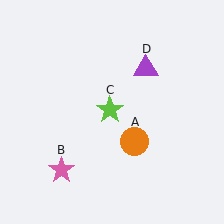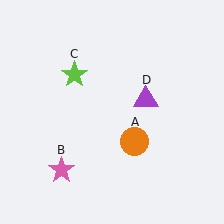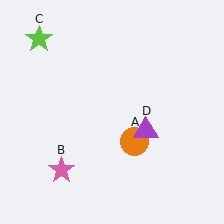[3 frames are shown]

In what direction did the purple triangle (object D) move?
The purple triangle (object D) moved down.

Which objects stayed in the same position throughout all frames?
Orange circle (object A) and pink star (object B) remained stationary.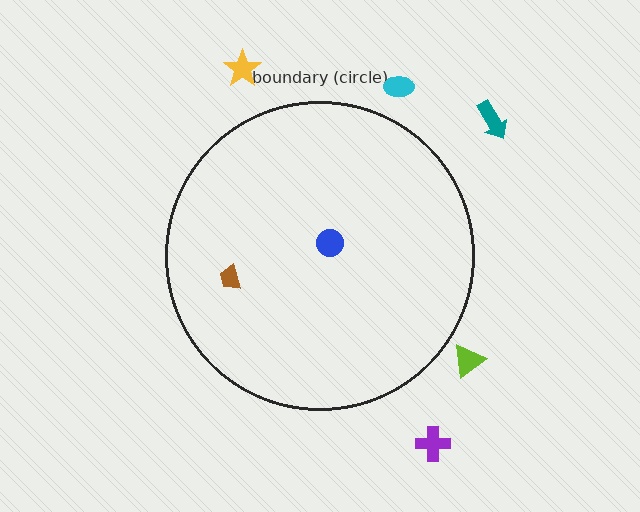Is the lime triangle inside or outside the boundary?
Outside.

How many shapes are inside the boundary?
2 inside, 5 outside.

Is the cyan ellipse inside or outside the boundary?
Outside.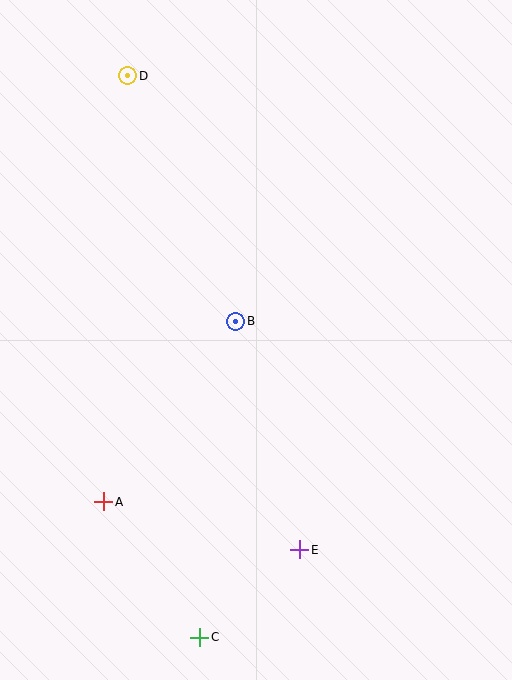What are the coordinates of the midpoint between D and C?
The midpoint between D and C is at (164, 356).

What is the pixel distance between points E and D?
The distance between E and D is 504 pixels.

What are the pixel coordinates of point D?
Point D is at (128, 76).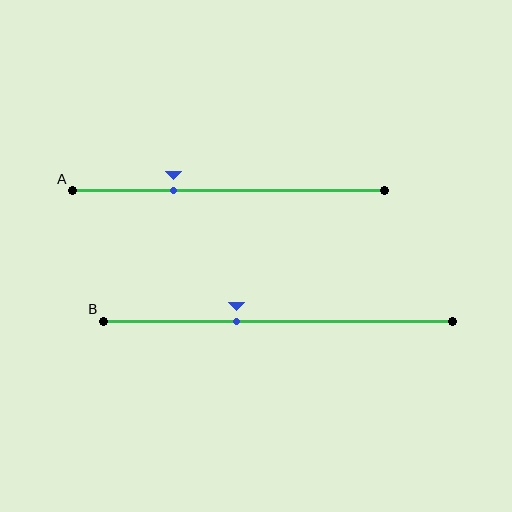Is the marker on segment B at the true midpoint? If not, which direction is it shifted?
No, the marker on segment B is shifted to the left by about 12% of the segment length.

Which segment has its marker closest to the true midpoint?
Segment B has its marker closest to the true midpoint.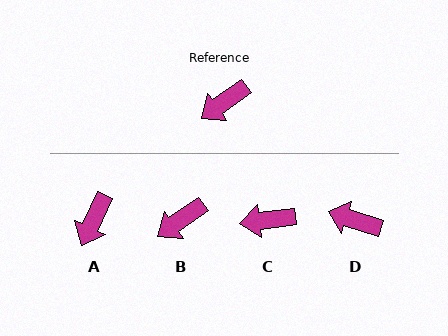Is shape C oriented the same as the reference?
No, it is off by about 28 degrees.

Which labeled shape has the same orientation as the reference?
B.